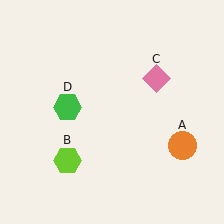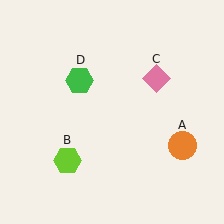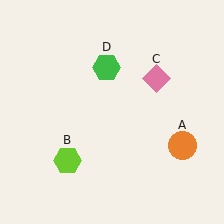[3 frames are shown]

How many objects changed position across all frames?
1 object changed position: green hexagon (object D).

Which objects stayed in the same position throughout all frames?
Orange circle (object A) and lime hexagon (object B) and pink diamond (object C) remained stationary.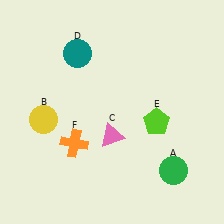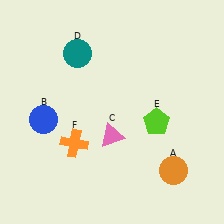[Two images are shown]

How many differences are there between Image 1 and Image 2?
There are 2 differences between the two images.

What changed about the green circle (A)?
In Image 1, A is green. In Image 2, it changed to orange.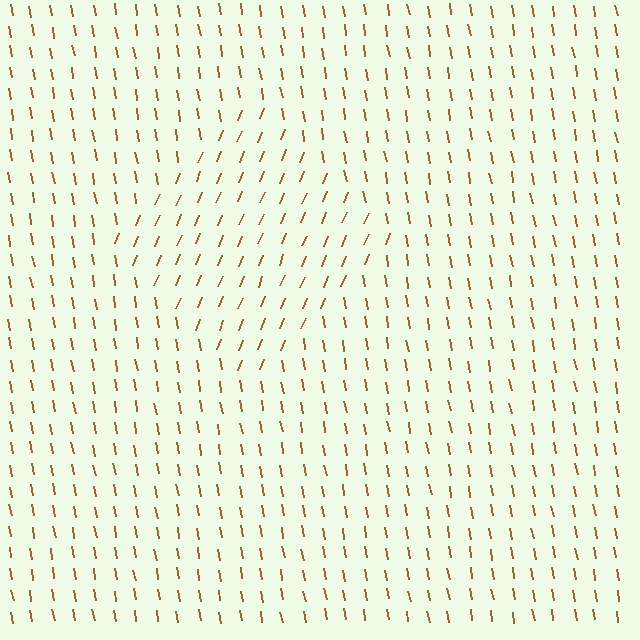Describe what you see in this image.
The image is filled with small brown line segments. A diamond region in the image has lines oriented differently from the surrounding lines, creating a visible texture boundary.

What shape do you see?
I see a diamond.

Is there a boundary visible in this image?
Yes, there is a texture boundary formed by a change in line orientation.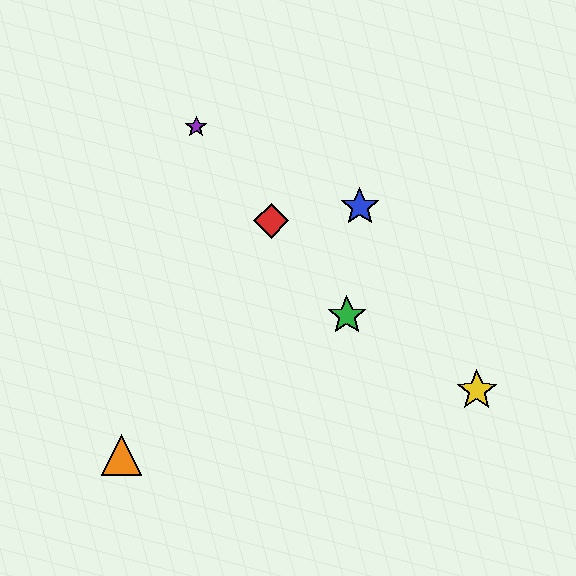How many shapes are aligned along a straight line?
3 shapes (the red diamond, the green star, the purple star) are aligned along a straight line.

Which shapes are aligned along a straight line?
The red diamond, the green star, the purple star are aligned along a straight line.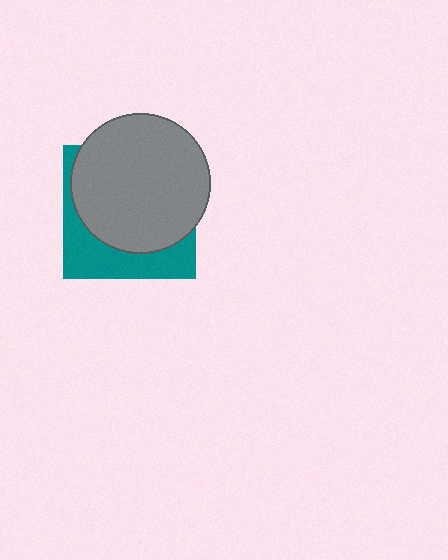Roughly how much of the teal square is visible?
A small part of it is visible (roughly 32%).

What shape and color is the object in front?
The object in front is a gray circle.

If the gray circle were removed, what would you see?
You would see the complete teal square.